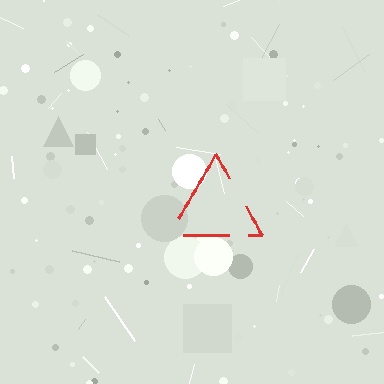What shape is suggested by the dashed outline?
The dashed outline suggests a triangle.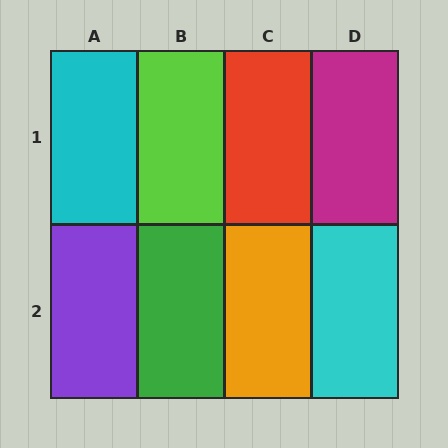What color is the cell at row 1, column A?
Cyan.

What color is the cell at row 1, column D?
Magenta.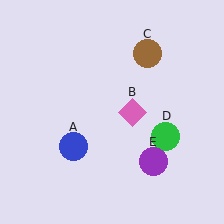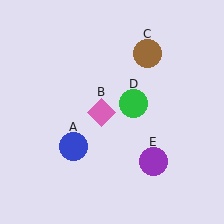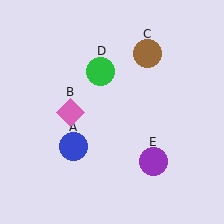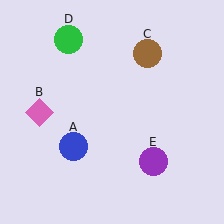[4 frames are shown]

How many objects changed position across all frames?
2 objects changed position: pink diamond (object B), green circle (object D).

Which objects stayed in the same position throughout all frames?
Blue circle (object A) and brown circle (object C) and purple circle (object E) remained stationary.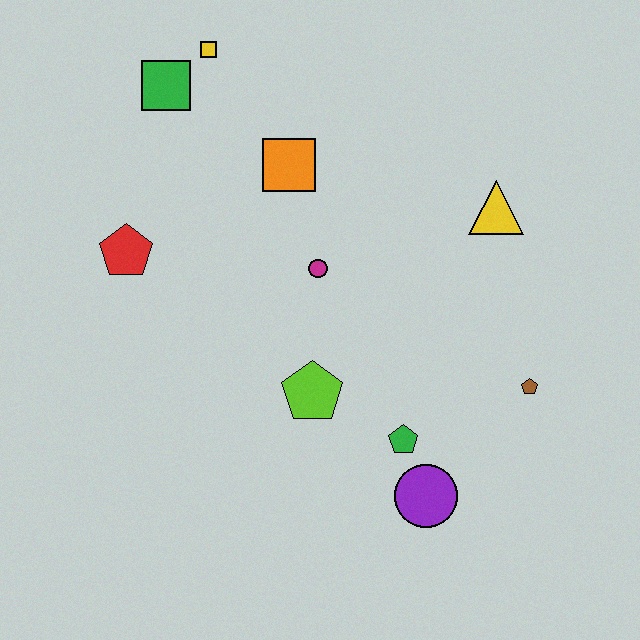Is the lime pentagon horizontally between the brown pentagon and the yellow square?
Yes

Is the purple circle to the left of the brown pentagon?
Yes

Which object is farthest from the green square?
The purple circle is farthest from the green square.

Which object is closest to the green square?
The yellow square is closest to the green square.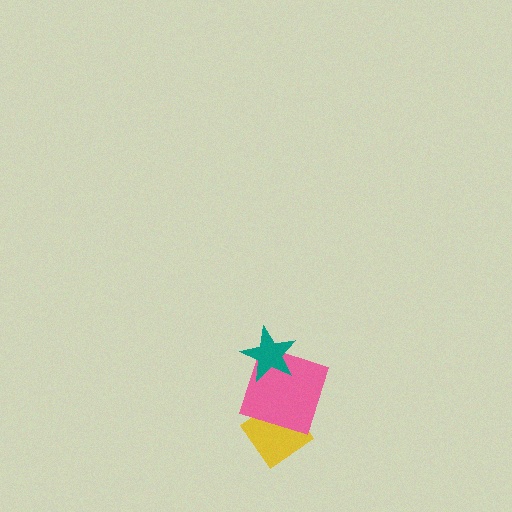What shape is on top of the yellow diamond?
The pink square is on top of the yellow diamond.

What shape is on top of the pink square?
The teal star is on top of the pink square.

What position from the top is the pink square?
The pink square is 2nd from the top.